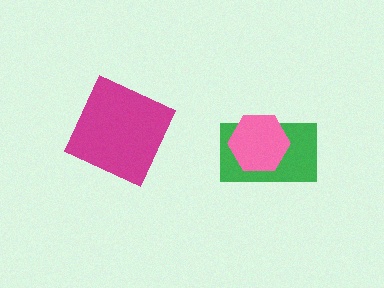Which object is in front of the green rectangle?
The pink hexagon is in front of the green rectangle.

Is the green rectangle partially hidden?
Yes, it is partially covered by another shape.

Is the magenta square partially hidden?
No, no other shape covers it.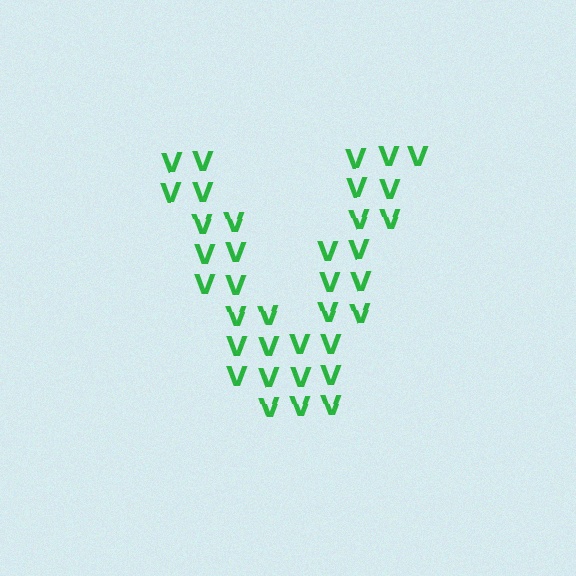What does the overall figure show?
The overall figure shows the letter V.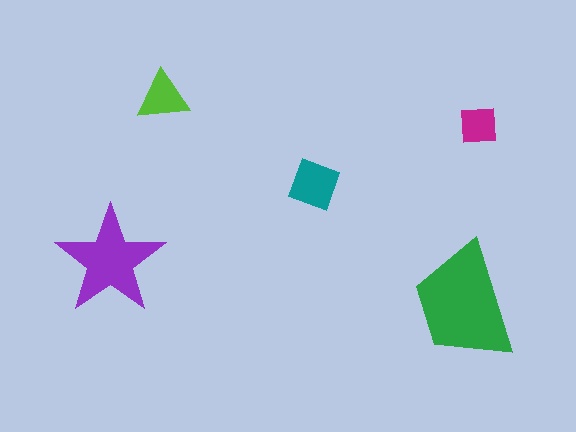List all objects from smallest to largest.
The magenta square, the lime triangle, the teal square, the purple star, the green trapezoid.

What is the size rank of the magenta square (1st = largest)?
5th.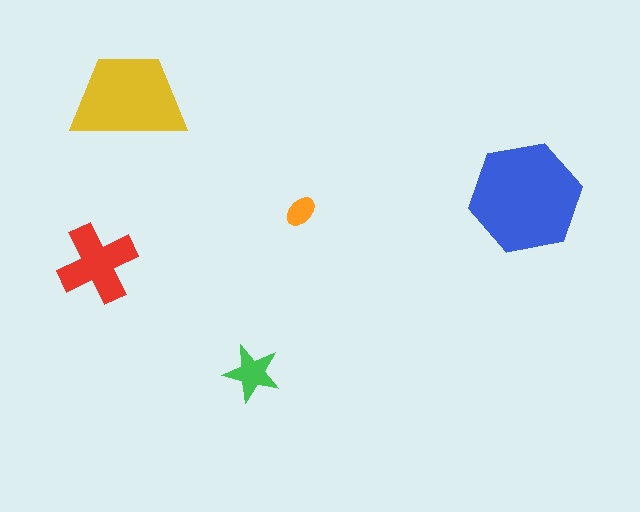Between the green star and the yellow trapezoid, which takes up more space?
The yellow trapezoid.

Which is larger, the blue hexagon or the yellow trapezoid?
The blue hexagon.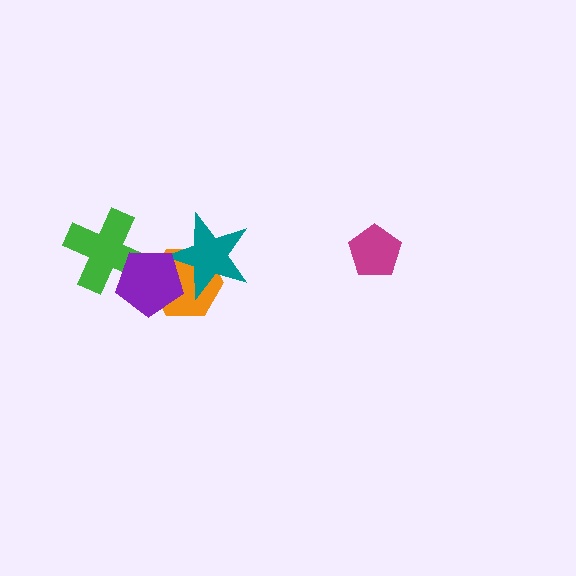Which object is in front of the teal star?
The purple pentagon is in front of the teal star.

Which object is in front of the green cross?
The purple pentagon is in front of the green cross.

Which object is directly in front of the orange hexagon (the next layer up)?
The teal star is directly in front of the orange hexagon.